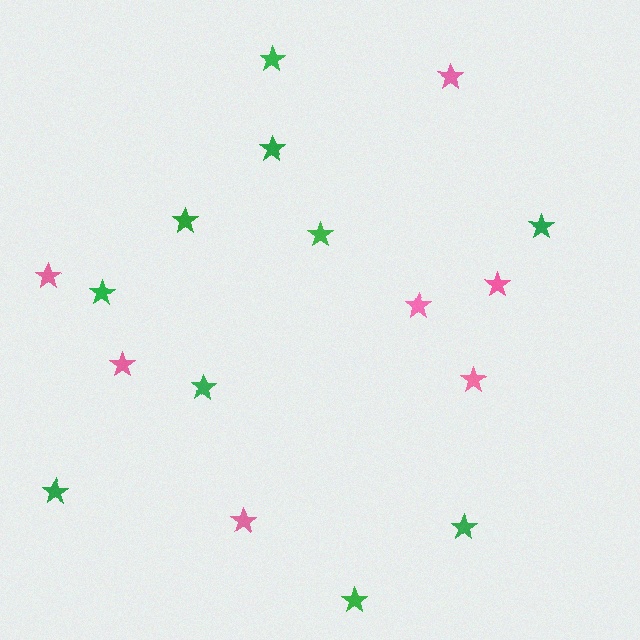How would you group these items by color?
There are 2 groups: one group of green stars (10) and one group of pink stars (7).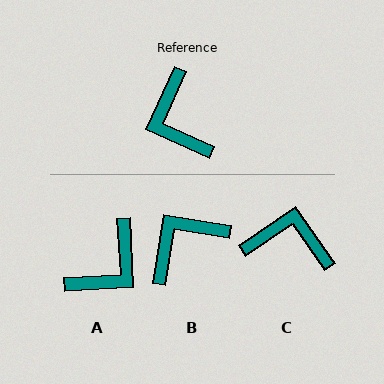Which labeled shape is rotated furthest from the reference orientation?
C, about 121 degrees away.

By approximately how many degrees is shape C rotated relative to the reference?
Approximately 121 degrees clockwise.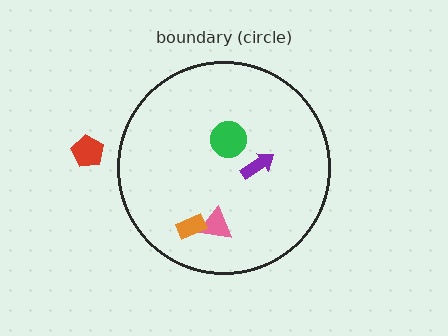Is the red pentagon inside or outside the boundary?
Outside.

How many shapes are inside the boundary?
4 inside, 1 outside.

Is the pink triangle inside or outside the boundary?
Inside.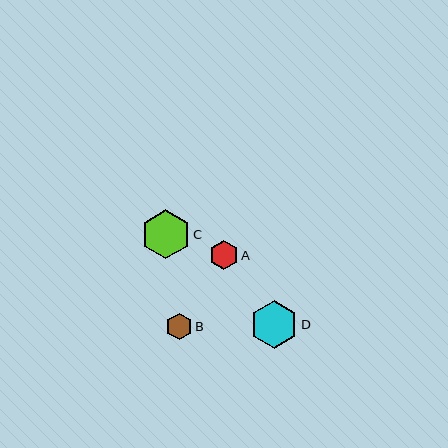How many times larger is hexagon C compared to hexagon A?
Hexagon C is approximately 1.7 times the size of hexagon A.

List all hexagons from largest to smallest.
From largest to smallest: C, D, A, B.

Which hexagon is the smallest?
Hexagon B is the smallest with a size of approximately 26 pixels.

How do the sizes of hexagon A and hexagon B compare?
Hexagon A and hexagon B are approximately the same size.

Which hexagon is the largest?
Hexagon C is the largest with a size of approximately 49 pixels.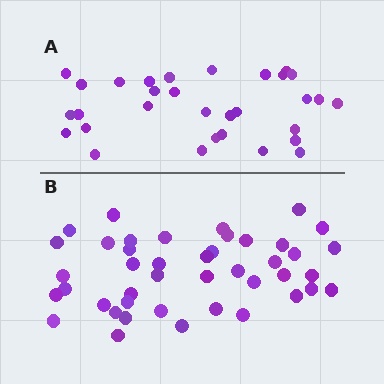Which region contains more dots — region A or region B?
Region B (the bottom region) has more dots.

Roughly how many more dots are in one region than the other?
Region B has roughly 12 or so more dots than region A.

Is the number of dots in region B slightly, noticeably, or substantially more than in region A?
Region B has noticeably more, but not dramatically so. The ratio is roughly 1.4 to 1.